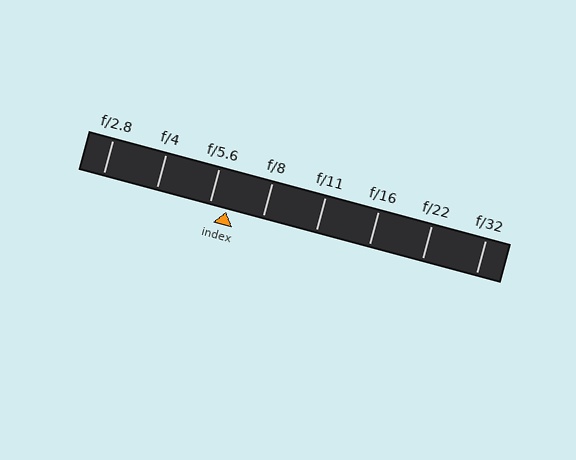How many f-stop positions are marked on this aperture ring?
There are 8 f-stop positions marked.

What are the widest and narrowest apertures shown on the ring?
The widest aperture shown is f/2.8 and the narrowest is f/32.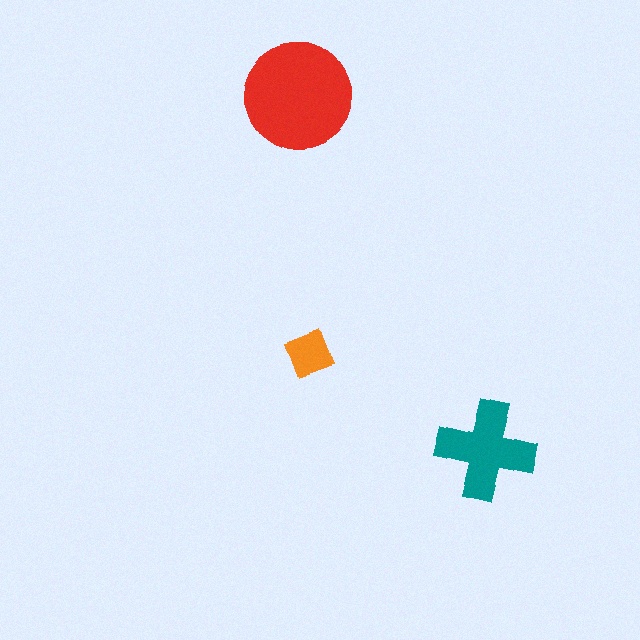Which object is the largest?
The red circle.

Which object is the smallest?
The orange diamond.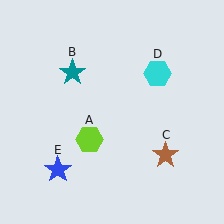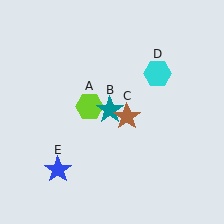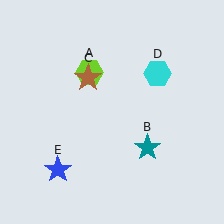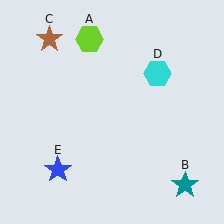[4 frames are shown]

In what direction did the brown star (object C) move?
The brown star (object C) moved up and to the left.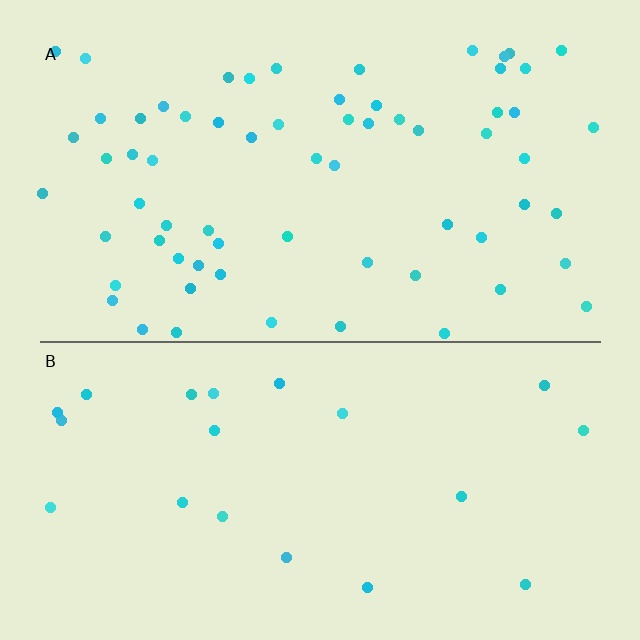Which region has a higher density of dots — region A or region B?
A (the top).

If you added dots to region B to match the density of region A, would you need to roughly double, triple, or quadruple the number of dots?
Approximately triple.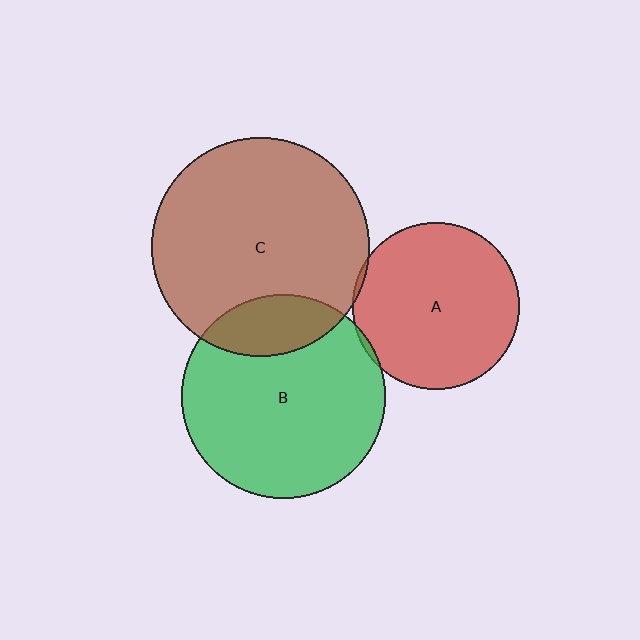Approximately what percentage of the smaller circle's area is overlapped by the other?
Approximately 20%.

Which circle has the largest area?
Circle C (brown).